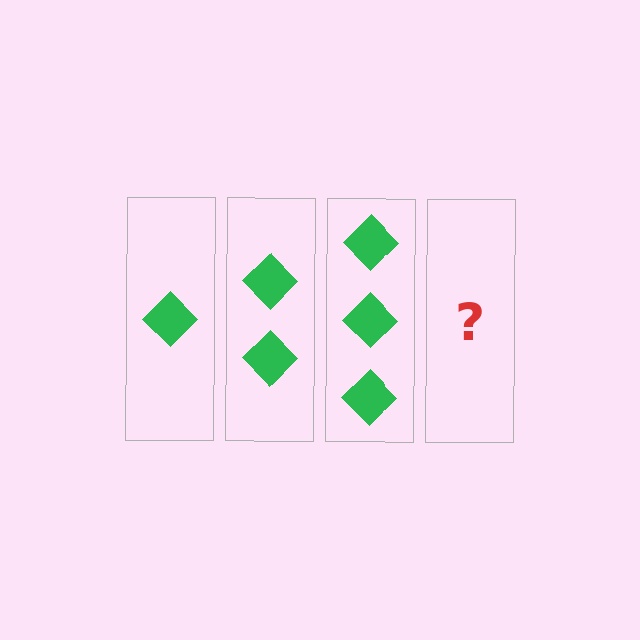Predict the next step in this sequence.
The next step is 4 diamonds.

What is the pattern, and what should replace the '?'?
The pattern is that each step adds one more diamond. The '?' should be 4 diamonds.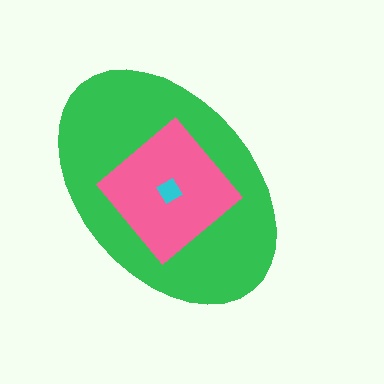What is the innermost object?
The cyan diamond.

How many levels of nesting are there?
3.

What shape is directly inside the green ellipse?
The pink diamond.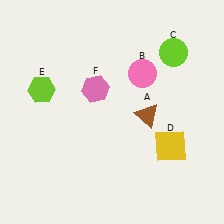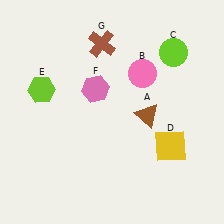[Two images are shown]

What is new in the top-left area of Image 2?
A brown cross (G) was added in the top-left area of Image 2.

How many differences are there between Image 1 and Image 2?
There is 1 difference between the two images.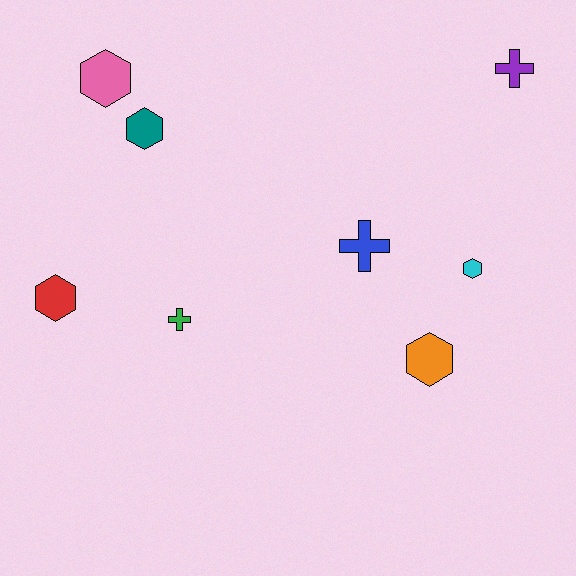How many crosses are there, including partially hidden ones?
There are 3 crosses.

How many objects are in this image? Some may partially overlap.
There are 8 objects.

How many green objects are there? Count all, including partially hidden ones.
There is 1 green object.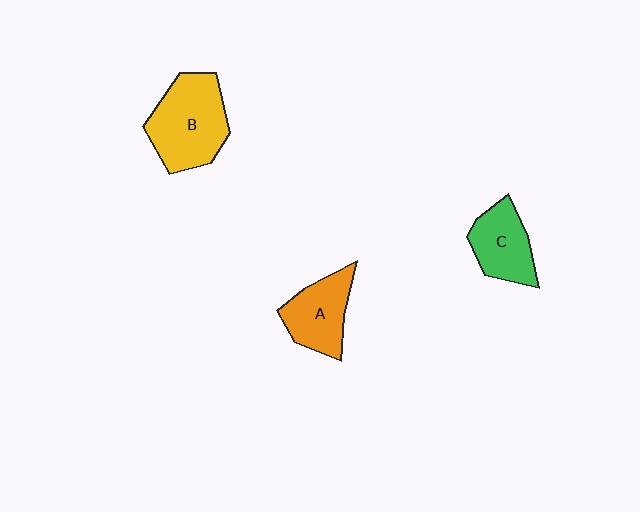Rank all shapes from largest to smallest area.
From largest to smallest: B (yellow), A (orange), C (green).